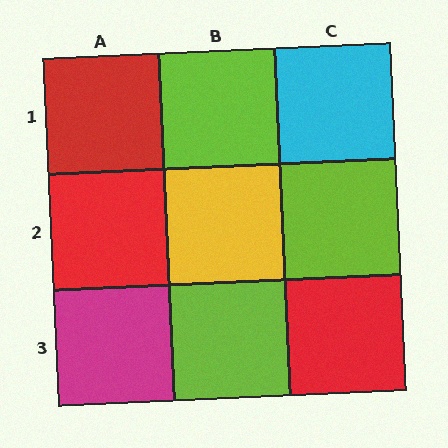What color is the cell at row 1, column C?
Cyan.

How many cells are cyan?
1 cell is cyan.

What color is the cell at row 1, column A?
Red.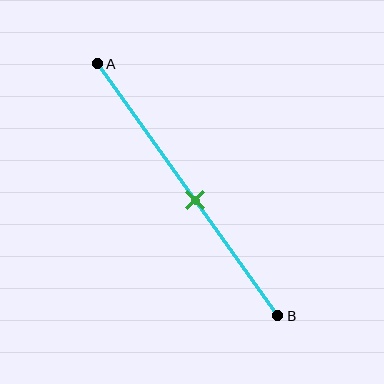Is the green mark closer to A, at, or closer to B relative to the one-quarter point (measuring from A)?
The green mark is closer to point B than the one-quarter point of segment AB.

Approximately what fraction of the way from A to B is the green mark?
The green mark is approximately 55% of the way from A to B.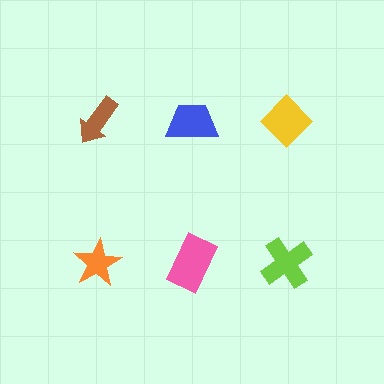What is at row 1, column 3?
A yellow diamond.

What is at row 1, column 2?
A blue trapezoid.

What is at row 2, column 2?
A pink rectangle.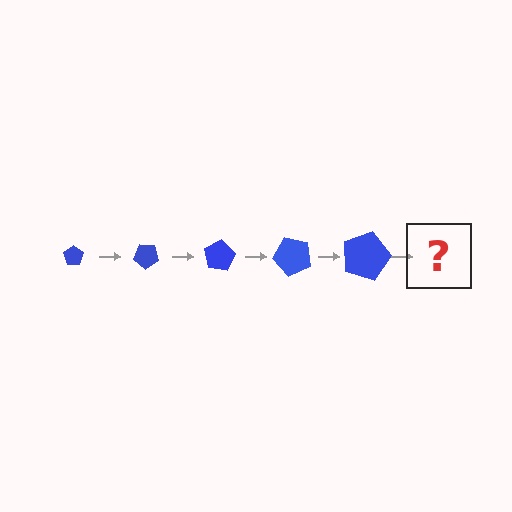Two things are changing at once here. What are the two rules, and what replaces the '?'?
The two rules are that the pentagon grows larger each step and it rotates 40 degrees each step. The '?' should be a pentagon, larger than the previous one and rotated 200 degrees from the start.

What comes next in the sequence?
The next element should be a pentagon, larger than the previous one and rotated 200 degrees from the start.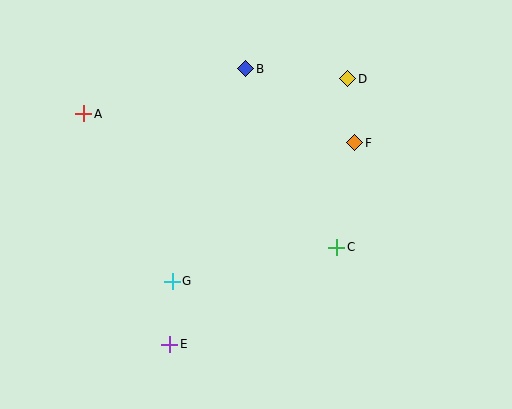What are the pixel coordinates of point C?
Point C is at (337, 247).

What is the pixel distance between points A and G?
The distance between A and G is 189 pixels.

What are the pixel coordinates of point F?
Point F is at (355, 143).